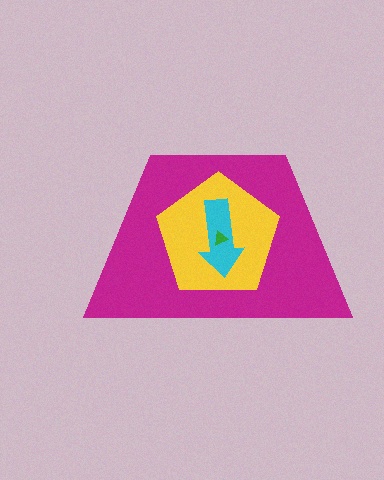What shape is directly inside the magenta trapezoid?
The yellow pentagon.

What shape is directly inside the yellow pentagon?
The cyan arrow.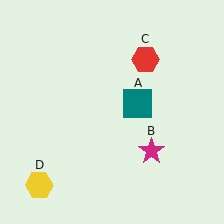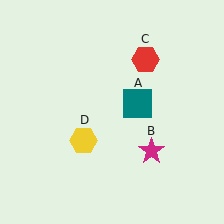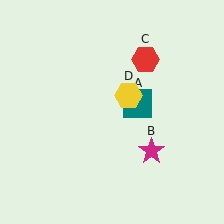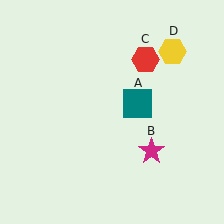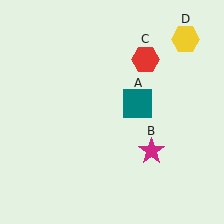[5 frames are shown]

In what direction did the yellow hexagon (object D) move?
The yellow hexagon (object D) moved up and to the right.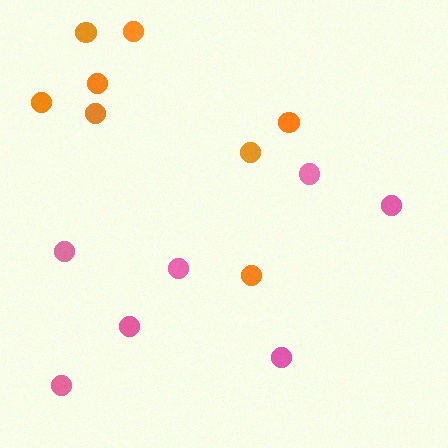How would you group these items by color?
There are 2 groups: one group of orange circles (8) and one group of pink circles (7).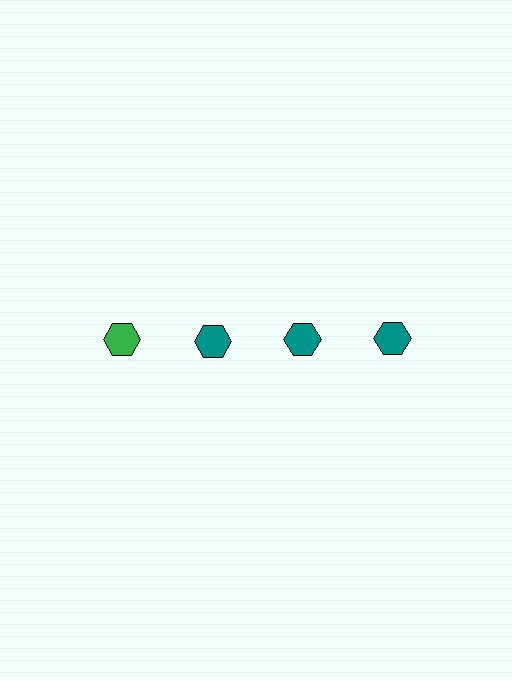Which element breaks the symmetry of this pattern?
The green hexagon in the top row, leftmost column breaks the symmetry. All other shapes are teal hexagons.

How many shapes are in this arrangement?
There are 4 shapes arranged in a grid pattern.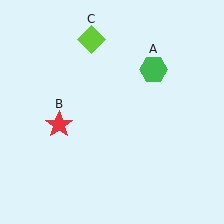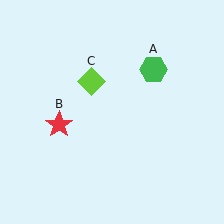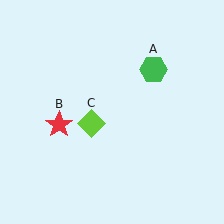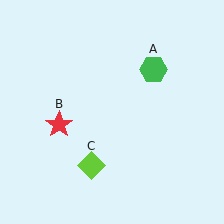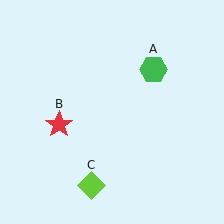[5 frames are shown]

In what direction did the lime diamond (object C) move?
The lime diamond (object C) moved down.